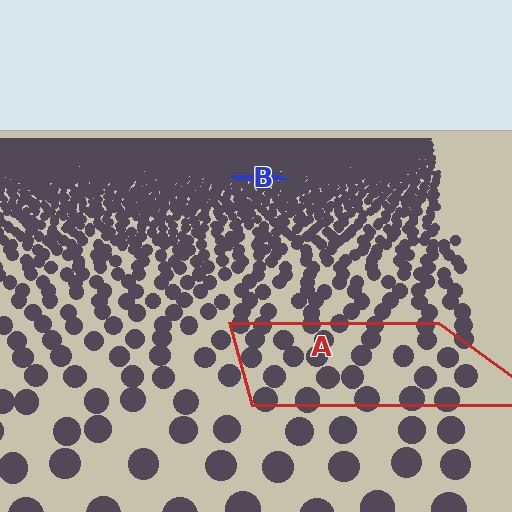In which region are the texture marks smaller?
The texture marks are smaller in region B, because it is farther away.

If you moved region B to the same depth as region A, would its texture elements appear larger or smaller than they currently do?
They would appear larger. At a closer depth, the same texture elements are projected at a bigger on-screen size.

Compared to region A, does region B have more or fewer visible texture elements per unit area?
Region B has more texture elements per unit area — they are packed more densely because it is farther away.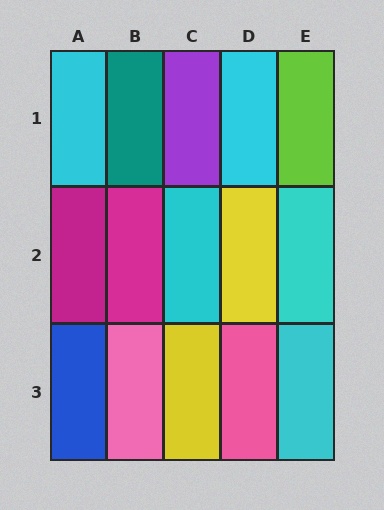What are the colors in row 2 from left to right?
Magenta, magenta, cyan, yellow, cyan.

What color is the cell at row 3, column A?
Blue.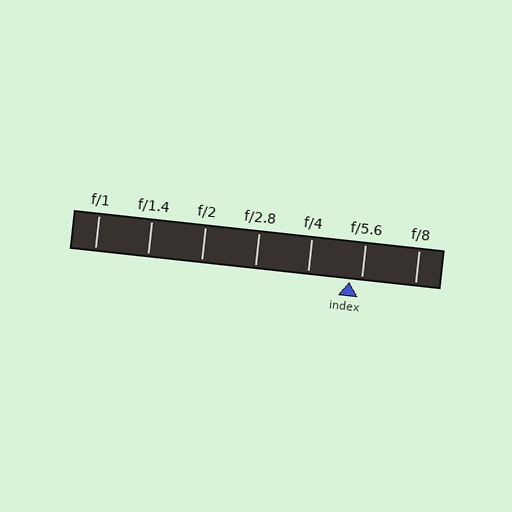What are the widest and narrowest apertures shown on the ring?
The widest aperture shown is f/1 and the narrowest is f/8.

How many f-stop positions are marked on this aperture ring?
There are 7 f-stop positions marked.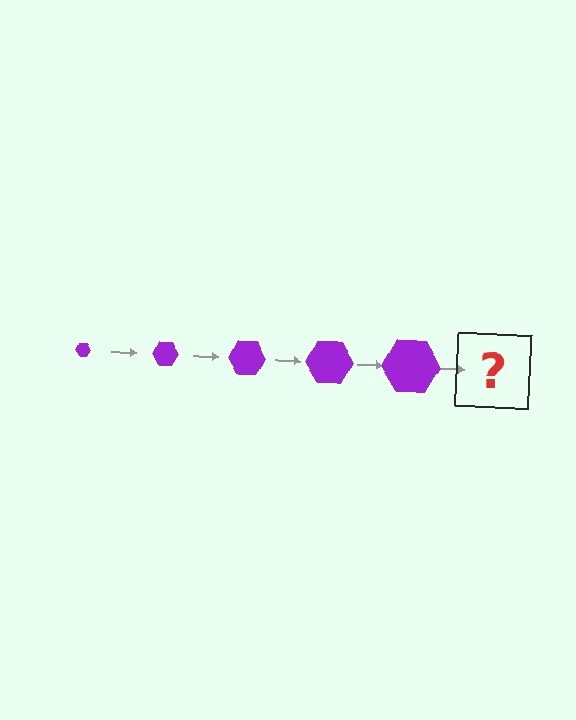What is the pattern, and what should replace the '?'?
The pattern is that the hexagon gets progressively larger each step. The '?' should be a purple hexagon, larger than the previous one.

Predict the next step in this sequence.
The next step is a purple hexagon, larger than the previous one.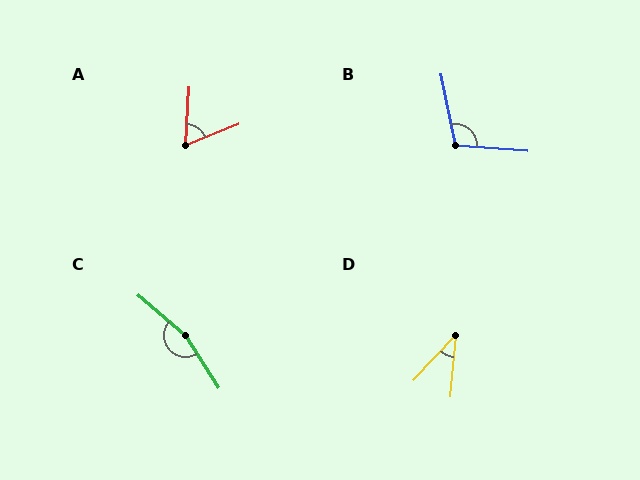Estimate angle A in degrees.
Approximately 65 degrees.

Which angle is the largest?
C, at approximately 163 degrees.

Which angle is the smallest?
D, at approximately 38 degrees.